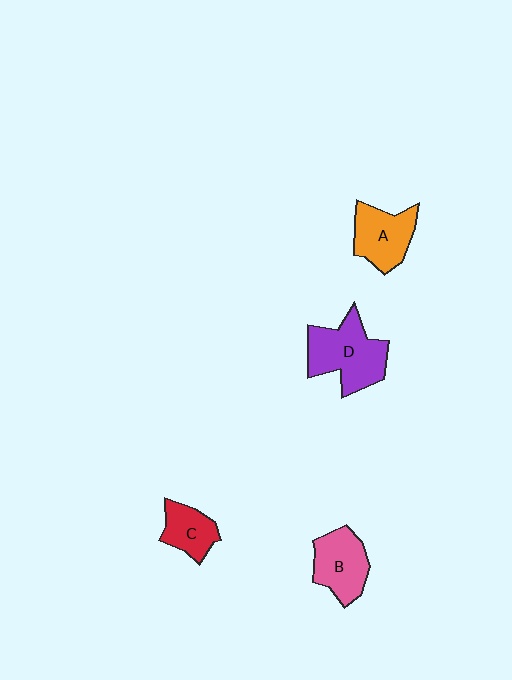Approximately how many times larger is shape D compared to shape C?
Approximately 1.9 times.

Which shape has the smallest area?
Shape C (red).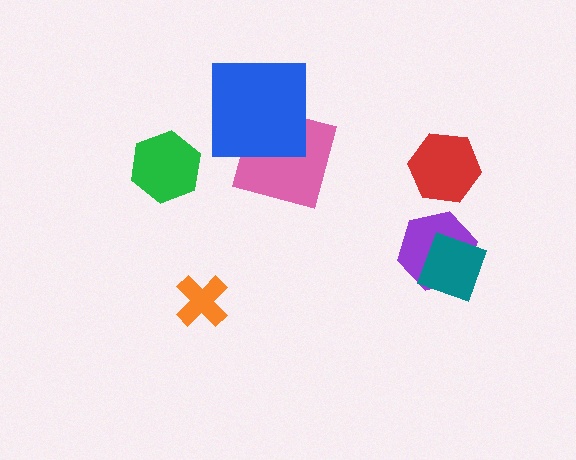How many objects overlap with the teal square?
1 object overlaps with the teal square.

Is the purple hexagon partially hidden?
Yes, it is partially covered by another shape.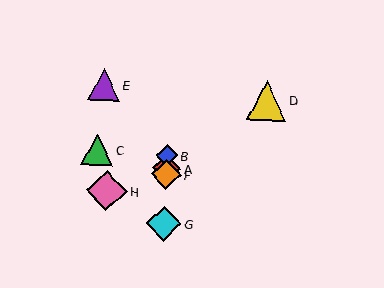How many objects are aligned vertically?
4 objects (A, B, F, G) are aligned vertically.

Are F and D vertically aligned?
No, F is at x≈166 and D is at x≈267.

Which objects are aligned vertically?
Objects A, B, F, G are aligned vertically.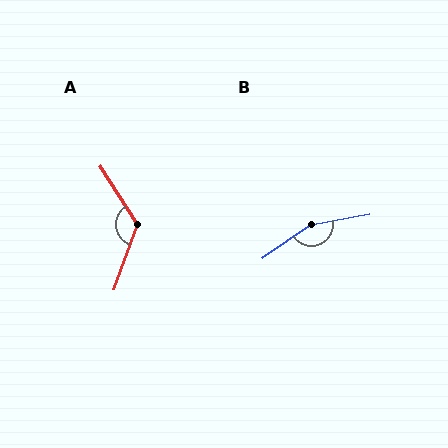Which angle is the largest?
B, at approximately 156 degrees.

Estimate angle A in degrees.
Approximately 127 degrees.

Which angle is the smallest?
A, at approximately 127 degrees.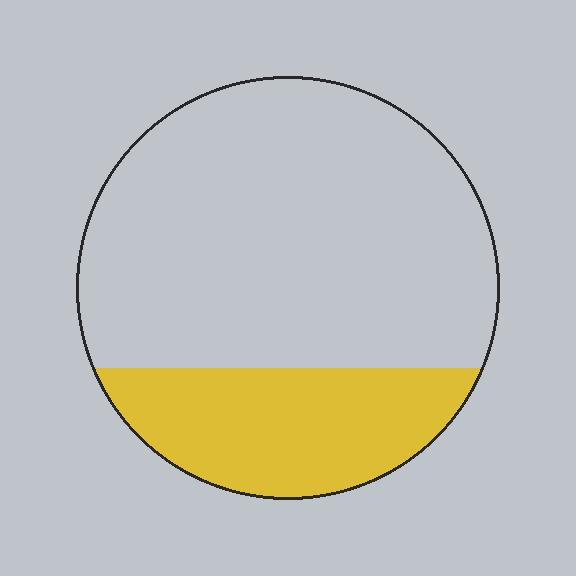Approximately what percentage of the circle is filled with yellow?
Approximately 25%.